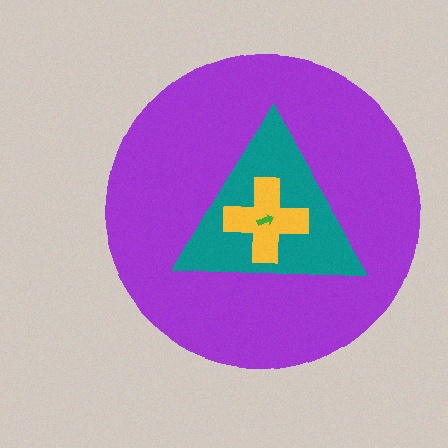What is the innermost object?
The green arrow.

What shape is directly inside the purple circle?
The teal triangle.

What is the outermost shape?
The purple circle.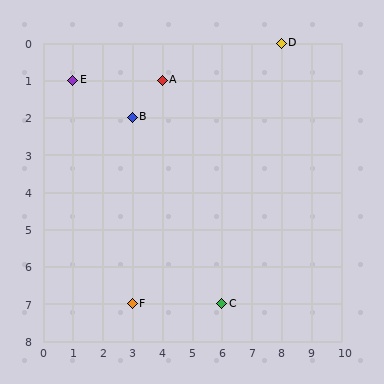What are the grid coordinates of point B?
Point B is at grid coordinates (3, 2).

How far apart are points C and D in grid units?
Points C and D are 2 columns and 7 rows apart (about 7.3 grid units diagonally).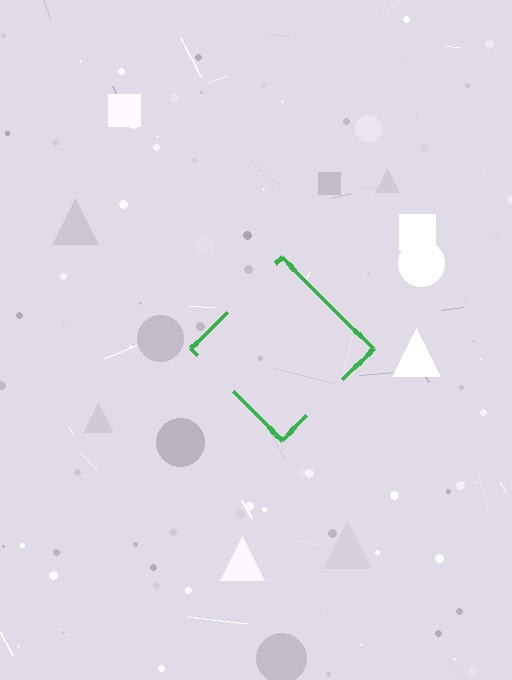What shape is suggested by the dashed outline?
The dashed outline suggests a diamond.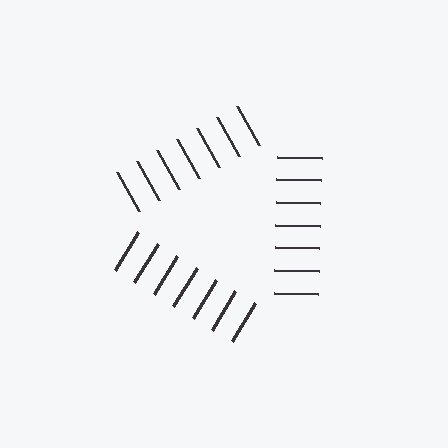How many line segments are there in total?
21 — 7 along each of the 3 edges.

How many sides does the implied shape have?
3 sides — the line-ends trace a triangle.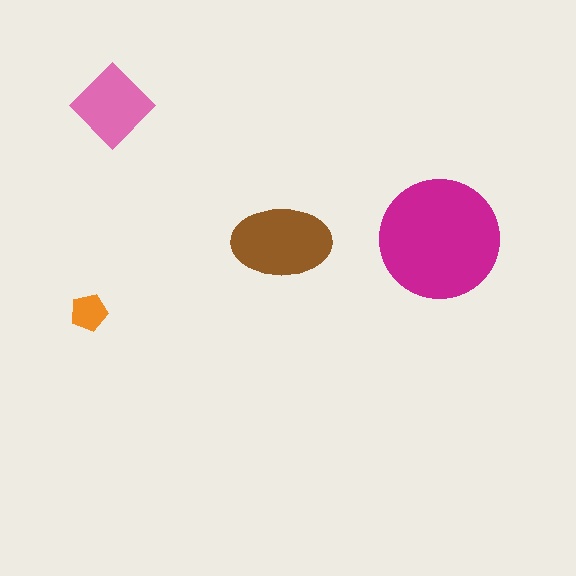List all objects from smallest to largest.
The orange pentagon, the pink diamond, the brown ellipse, the magenta circle.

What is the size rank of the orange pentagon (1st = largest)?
4th.